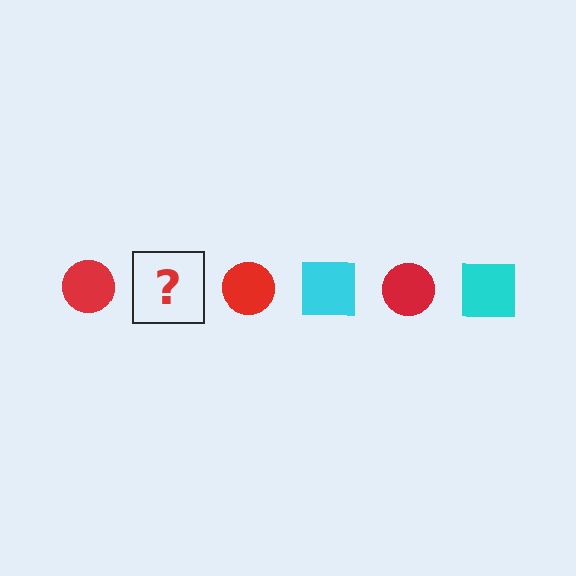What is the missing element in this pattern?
The missing element is a cyan square.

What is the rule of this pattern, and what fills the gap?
The rule is that the pattern alternates between red circle and cyan square. The gap should be filled with a cyan square.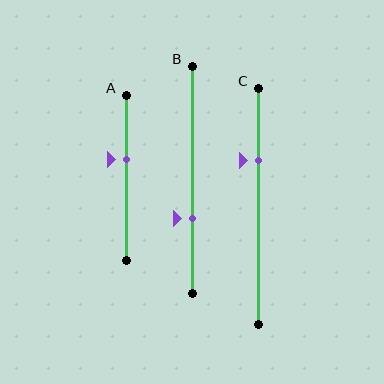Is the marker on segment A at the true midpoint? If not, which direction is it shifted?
No, the marker on segment A is shifted upward by about 11% of the segment length.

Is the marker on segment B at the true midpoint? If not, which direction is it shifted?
No, the marker on segment B is shifted downward by about 17% of the segment length.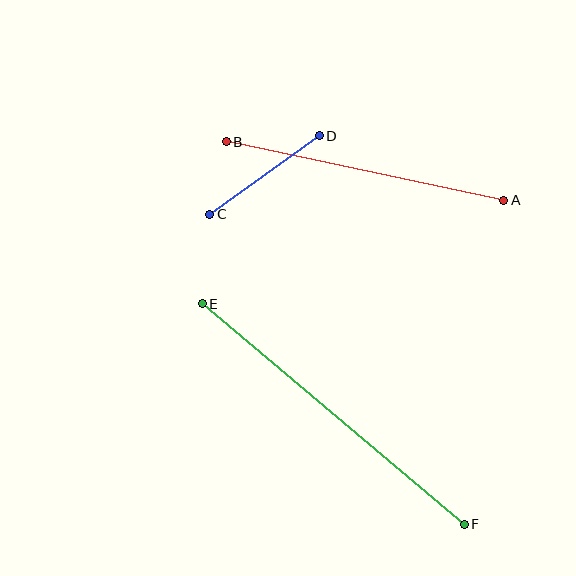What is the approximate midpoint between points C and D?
The midpoint is at approximately (264, 175) pixels.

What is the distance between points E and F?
The distance is approximately 343 pixels.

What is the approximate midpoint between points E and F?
The midpoint is at approximately (333, 414) pixels.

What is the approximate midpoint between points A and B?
The midpoint is at approximately (365, 171) pixels.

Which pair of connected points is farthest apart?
Points E and F are farthest apart.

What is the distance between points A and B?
The distance is approximately 283 pixels.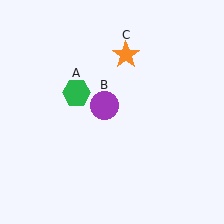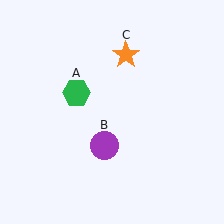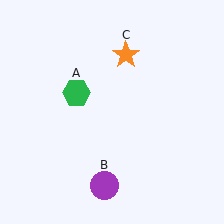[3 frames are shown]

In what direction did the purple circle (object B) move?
The purple circle (object B) moved down.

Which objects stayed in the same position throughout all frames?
Green hexagon (object A) and orange star (object C) remained stationary.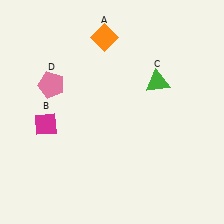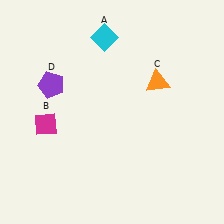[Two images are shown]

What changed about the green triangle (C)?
In Image 1, C is green. In Image 2, it changed to orange.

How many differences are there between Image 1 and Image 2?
There are 3 differences between the two images.